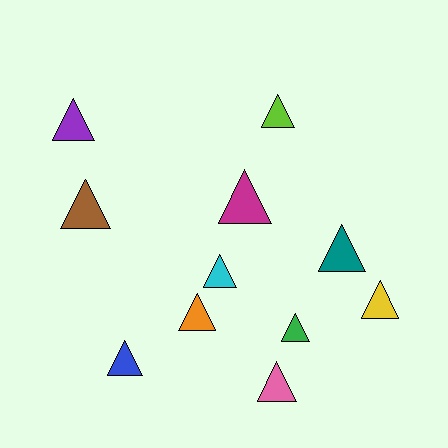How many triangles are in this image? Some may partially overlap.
There are 11 triangles.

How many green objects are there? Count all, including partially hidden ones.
There is 1 green object.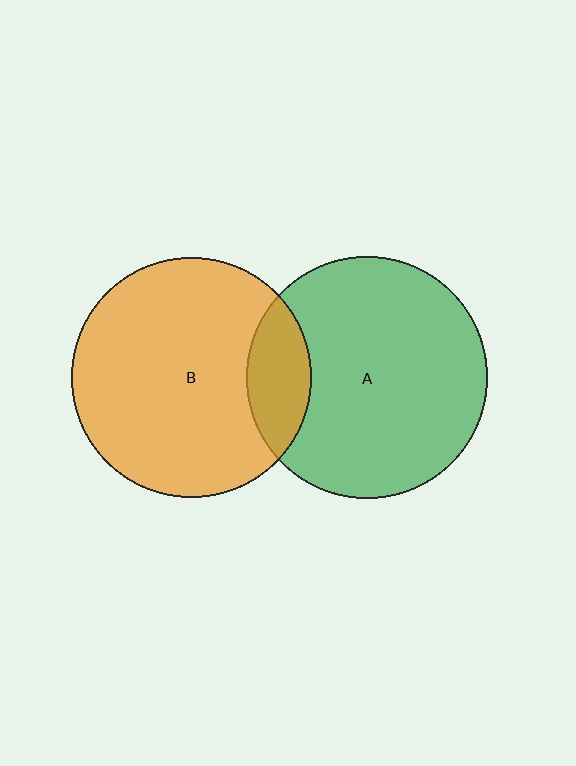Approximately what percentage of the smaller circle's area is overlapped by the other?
Approximately 15%.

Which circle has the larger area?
Circle A (green).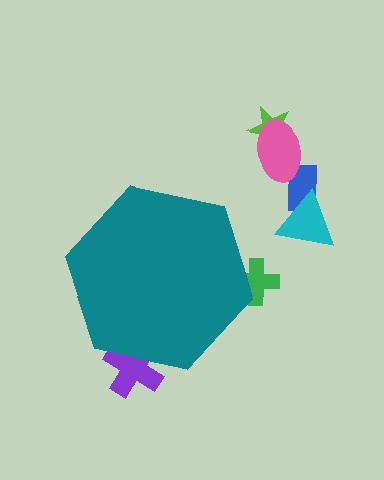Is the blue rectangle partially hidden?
No, the blue rectangle is fully visible.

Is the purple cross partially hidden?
Yes, the purple cross is partially hidden behind the teal hexagon.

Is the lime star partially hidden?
No, the lime star is fully visible.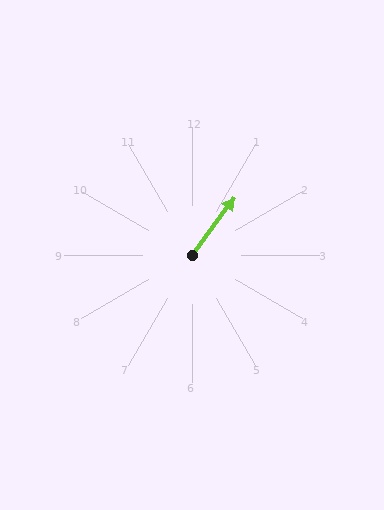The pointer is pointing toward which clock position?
Roughly 1 o'clock.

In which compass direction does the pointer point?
Northeast.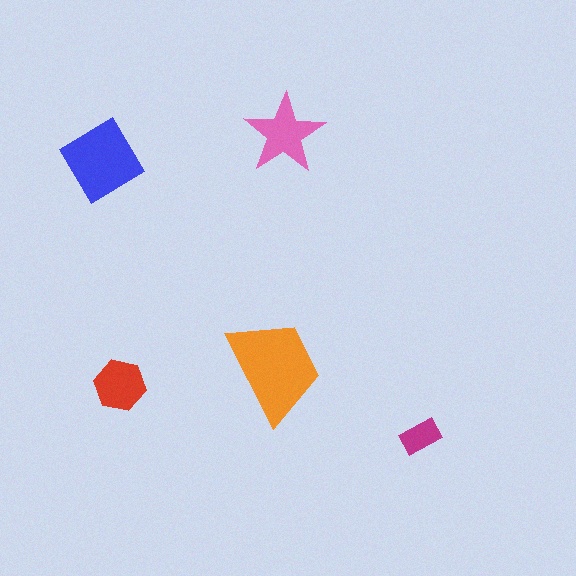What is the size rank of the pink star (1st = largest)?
3rd.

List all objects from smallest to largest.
The magenta rectangle, the red hexagon, the pink star, the blue diamond, the orange trapezoid.